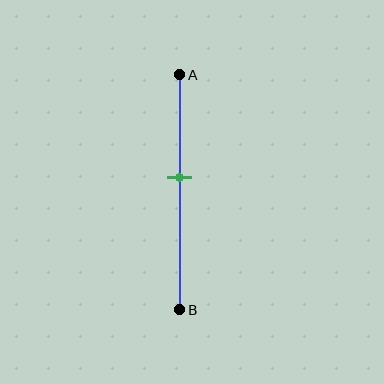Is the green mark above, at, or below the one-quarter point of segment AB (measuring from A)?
The green mark is below the one-quarter point of segment AB.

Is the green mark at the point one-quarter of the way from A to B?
No, the mark is at about 45% from A, not at the 25% one-quarter point.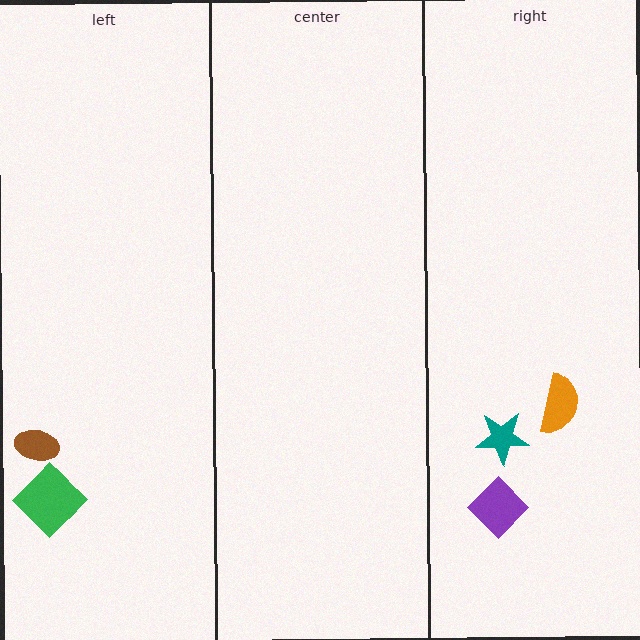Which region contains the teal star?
The right region.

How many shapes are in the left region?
2.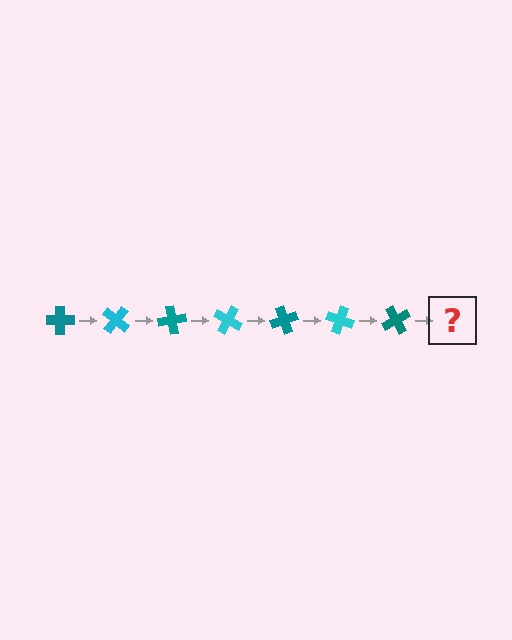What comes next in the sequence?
The next element should be a cyan cross, rotated 280 degrees from the start.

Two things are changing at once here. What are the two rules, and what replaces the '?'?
The two rules are that it rotates 40 degrees each step and the color cycles through teal and cyan. The '?' should be a cyan cross, rotated 280 degrees from the start.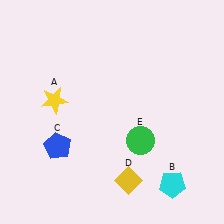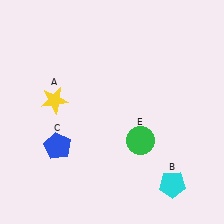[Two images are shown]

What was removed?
The yellow diamond (D) was removed in Image 2.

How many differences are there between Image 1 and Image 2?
There is 1 difference between the two images.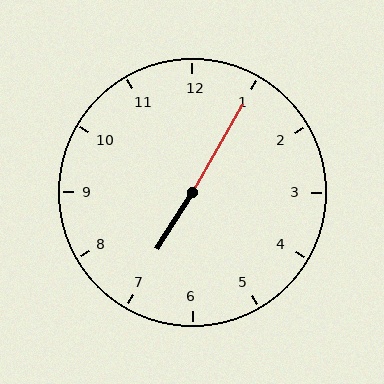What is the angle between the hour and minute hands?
Approximately 178 degrees.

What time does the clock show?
7:05.